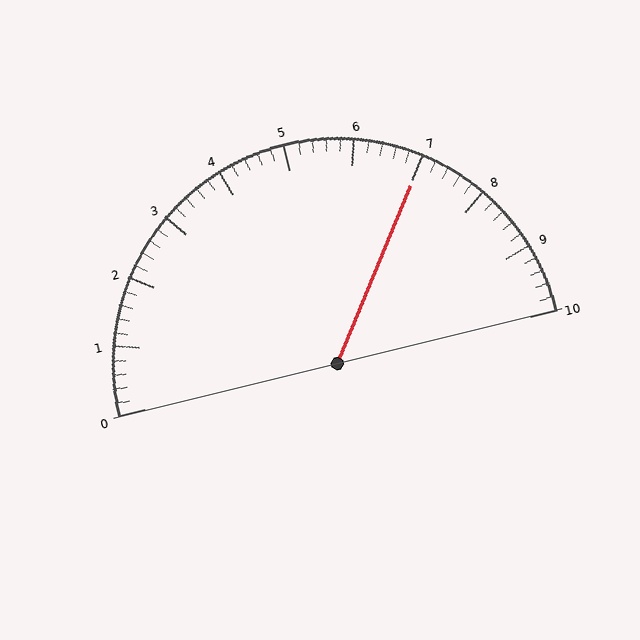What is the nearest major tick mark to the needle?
The nearest major tick mark is 7.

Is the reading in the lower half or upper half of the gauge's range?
The reading is in the upper half of the range (0 to 10).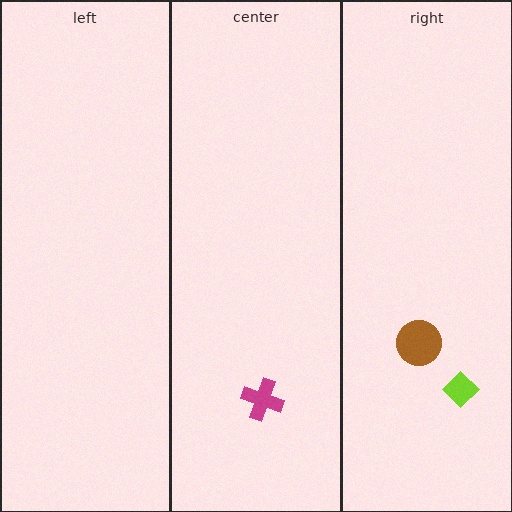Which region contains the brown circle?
The right region.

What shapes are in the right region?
The brown circle, the lime diamond.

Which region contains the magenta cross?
The center region.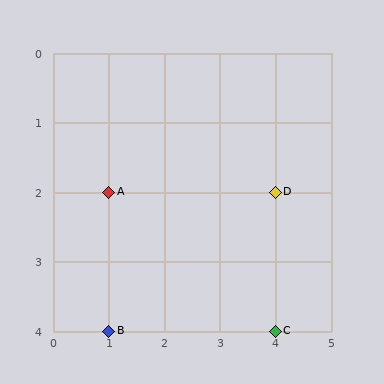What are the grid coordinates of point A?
Point A is at grid coordinates (1, 2).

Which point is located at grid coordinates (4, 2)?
Point D is at (4, 2).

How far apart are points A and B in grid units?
Points A and B are 2 rows apart.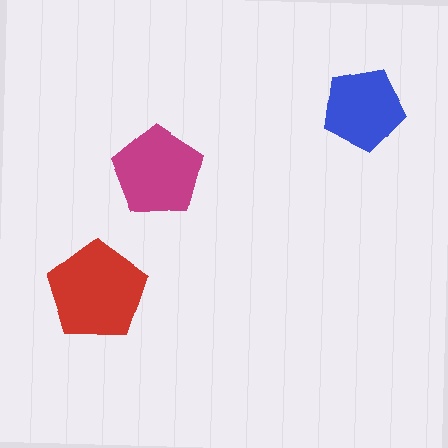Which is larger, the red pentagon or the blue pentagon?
The red one.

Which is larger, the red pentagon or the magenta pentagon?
The red one.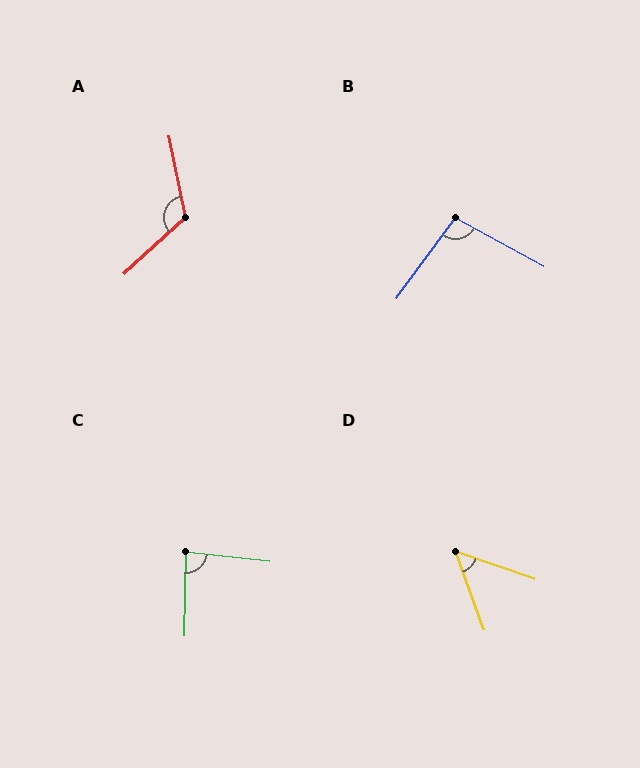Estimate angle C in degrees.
Approximately 84 degrees.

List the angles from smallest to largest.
D (51°), C (84°), B (97°), A (121°).